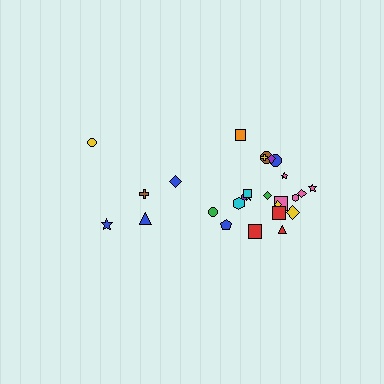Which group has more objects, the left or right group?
The right group.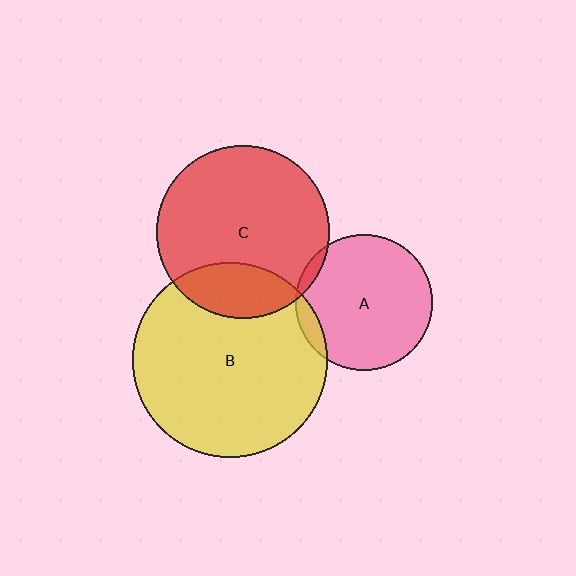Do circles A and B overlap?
Yes.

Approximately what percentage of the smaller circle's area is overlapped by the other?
Approximately 5%.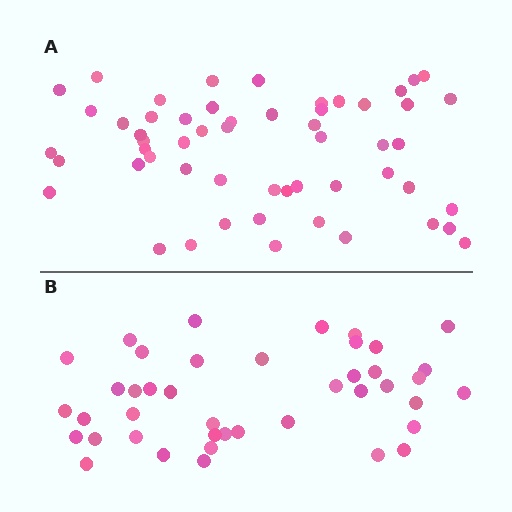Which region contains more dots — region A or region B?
Region A (the top region) has more dots.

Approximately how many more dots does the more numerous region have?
Region A has approximately 15 more dots than region B.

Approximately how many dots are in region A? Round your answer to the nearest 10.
About 60 dots. (The exact count is 55, which rounds to 60.)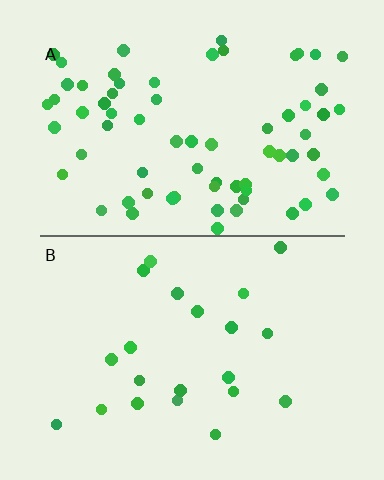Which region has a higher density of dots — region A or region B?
A (the top).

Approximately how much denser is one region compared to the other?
Approximately 3.2× — region A over region B.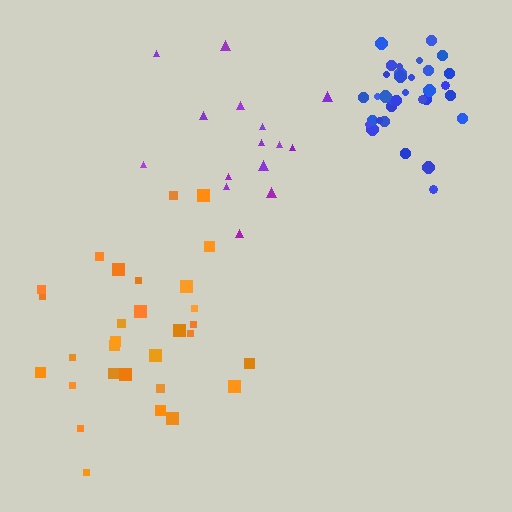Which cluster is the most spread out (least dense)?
Purple.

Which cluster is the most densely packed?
Blue.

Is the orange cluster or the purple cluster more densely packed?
Orange.